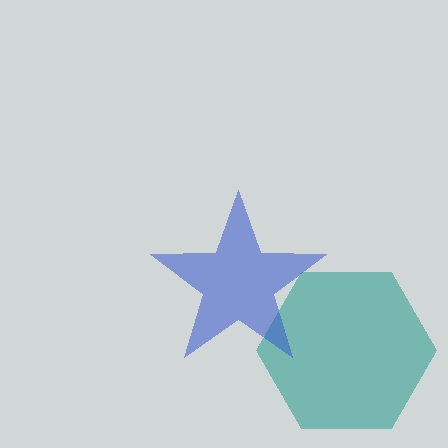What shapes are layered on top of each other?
The layered shapes are: a teal hexagon, a blue star.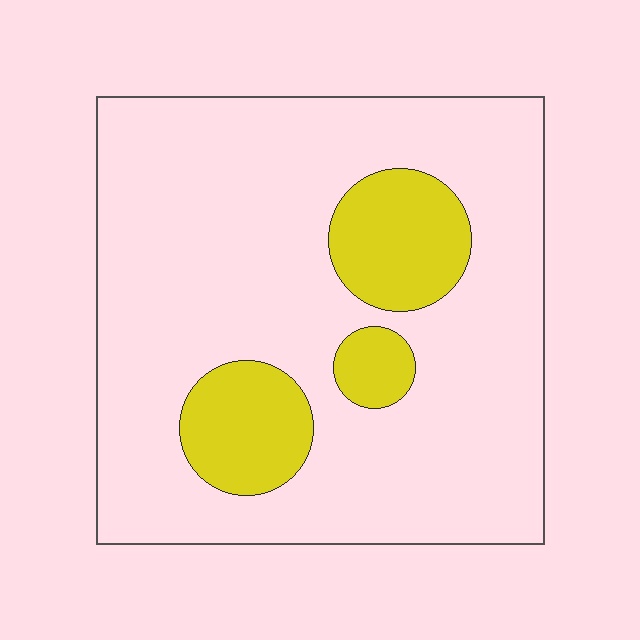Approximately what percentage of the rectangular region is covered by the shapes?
Approximately 20%.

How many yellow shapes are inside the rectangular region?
3.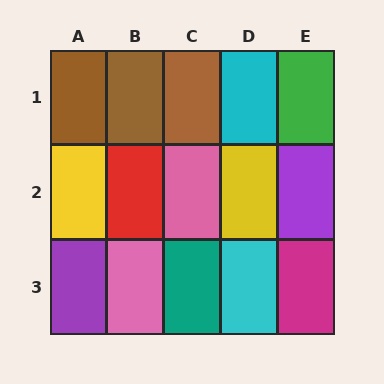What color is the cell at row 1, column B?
Brown.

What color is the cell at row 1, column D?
Cyan.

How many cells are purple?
2 cells are purple.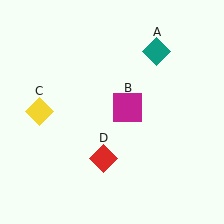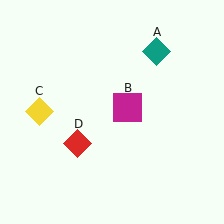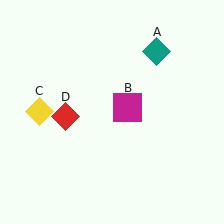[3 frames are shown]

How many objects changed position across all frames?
1 object changed position: red diamond (object D).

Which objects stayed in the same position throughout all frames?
Teal diamond (object A) and magenta square (object B) and yellow diamond (object C) remained stationary.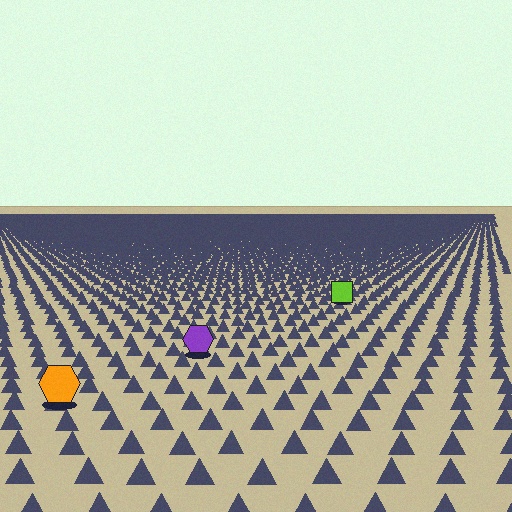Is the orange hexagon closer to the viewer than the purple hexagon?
Yes. The orange hexagon is closer — you can tell from the texture gradient: the ground texture is coarser near it.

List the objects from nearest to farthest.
From nearest to farthest: the orange hexagon, the purple hexagon, the lime square.